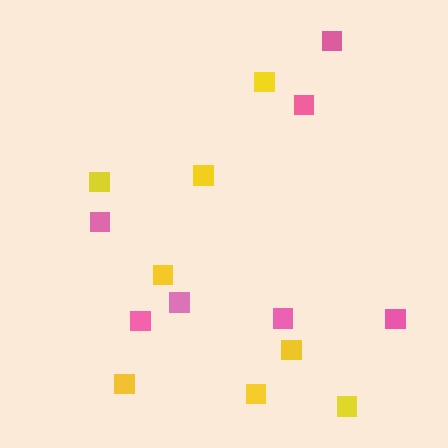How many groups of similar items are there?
There are 2 groups: one group of pink squares (7) and one group of yellow squares (8).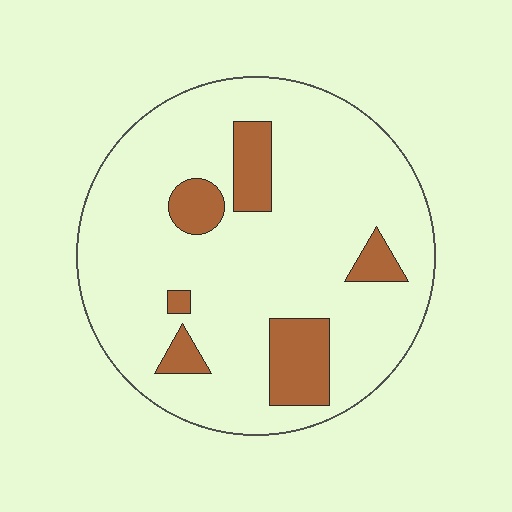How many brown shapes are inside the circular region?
6.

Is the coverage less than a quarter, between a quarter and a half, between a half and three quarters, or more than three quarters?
Less than a quarter.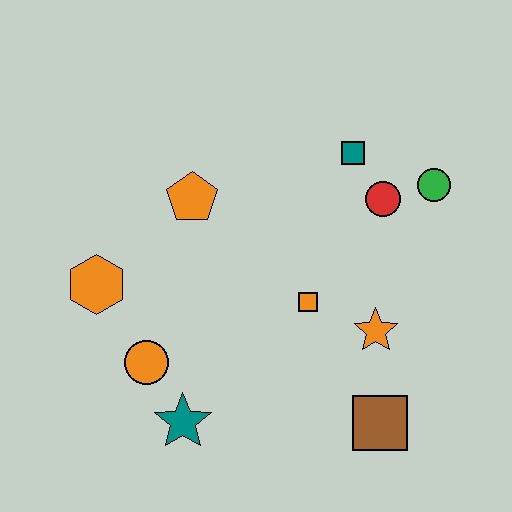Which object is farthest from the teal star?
The green circle is farthest from the teal star.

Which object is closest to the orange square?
The orange star is closest to the orange square.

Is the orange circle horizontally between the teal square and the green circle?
No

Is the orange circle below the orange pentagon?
Yes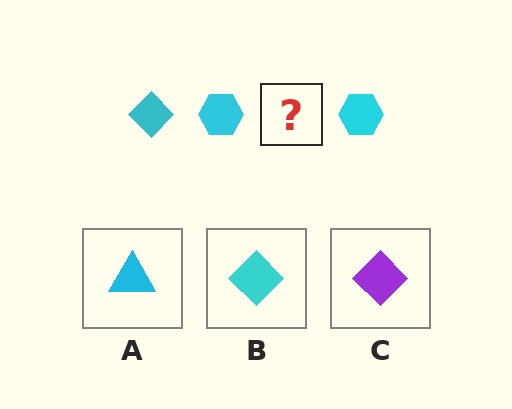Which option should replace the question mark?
Option B.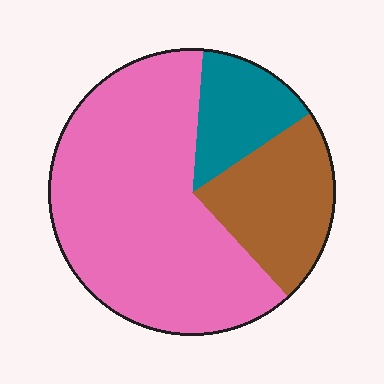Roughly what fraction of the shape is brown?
Brown takes up about one fifth (1/5) of the shape.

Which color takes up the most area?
Pink, at roughly 65%.